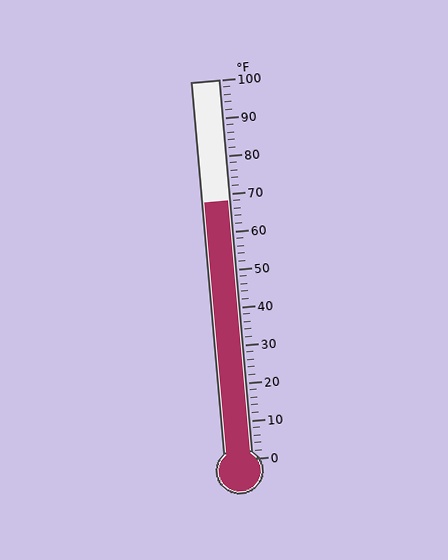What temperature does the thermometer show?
The thermometer shows approximately 68°F.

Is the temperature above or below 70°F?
The temperature is below 70°F.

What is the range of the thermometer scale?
The thermometer scale ranges from 0°F to 100°F.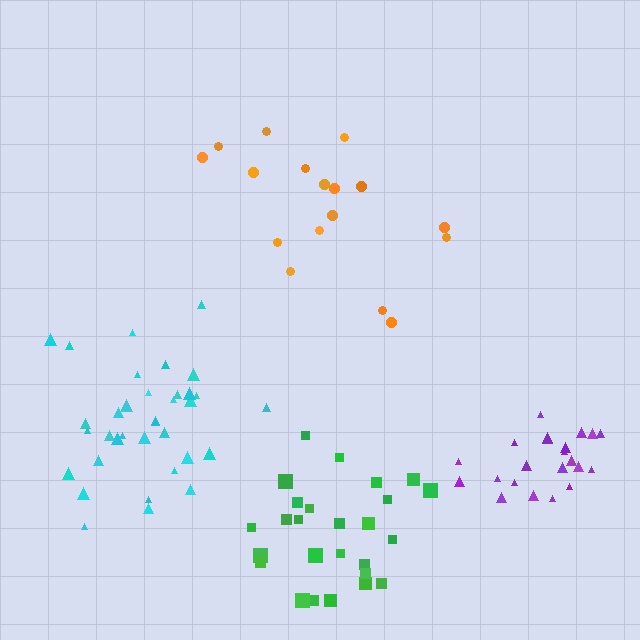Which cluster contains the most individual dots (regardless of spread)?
Cyan (35).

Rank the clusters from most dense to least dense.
purple, cyan, green, orange.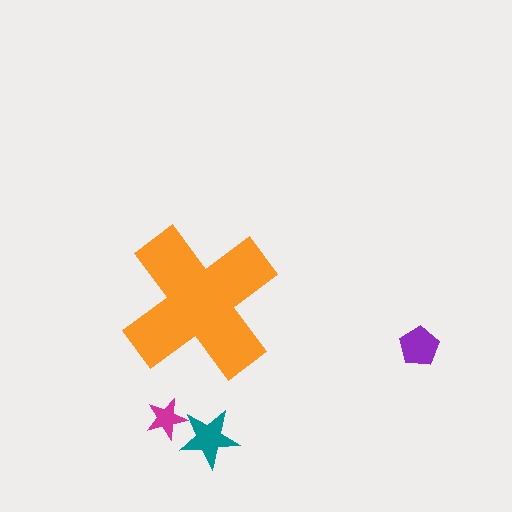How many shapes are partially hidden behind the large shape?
0 shapes are partially hidden.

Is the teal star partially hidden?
No, the teal star is fully visible.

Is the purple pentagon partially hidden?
No, the purple pentagon is fully visible.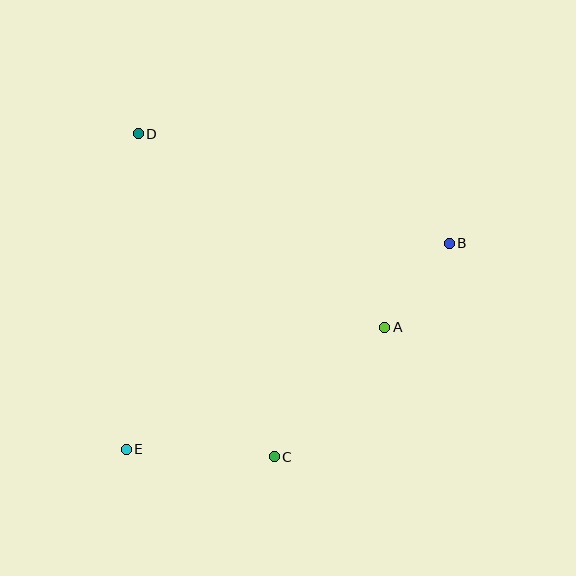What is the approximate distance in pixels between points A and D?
The distance between A and D is approximately 313 pixels.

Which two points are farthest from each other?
Points B and E are farthest from each other.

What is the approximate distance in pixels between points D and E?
The distance between D and E is approximately 316 pixels.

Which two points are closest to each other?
Points A and B are closest to each other.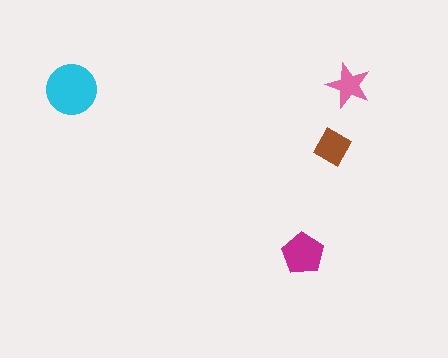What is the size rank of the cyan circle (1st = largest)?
1st.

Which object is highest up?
The pink star is topmost.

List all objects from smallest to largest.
The pink star, the brown diamond, the magenta pentagon, the cyan circle.